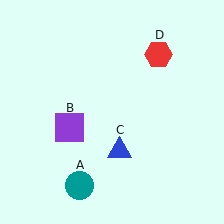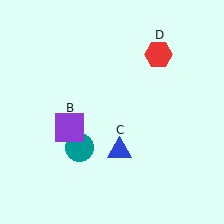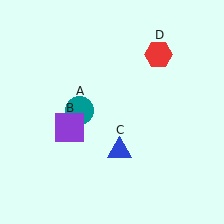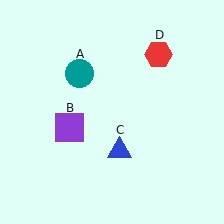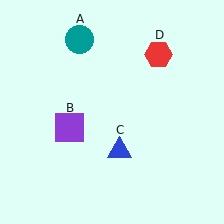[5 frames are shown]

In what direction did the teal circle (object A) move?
The teal circle (object A) moved up.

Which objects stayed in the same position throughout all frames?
Purple square (object B) and blue triangle (object C) and red hexagon (object D) remained stationary.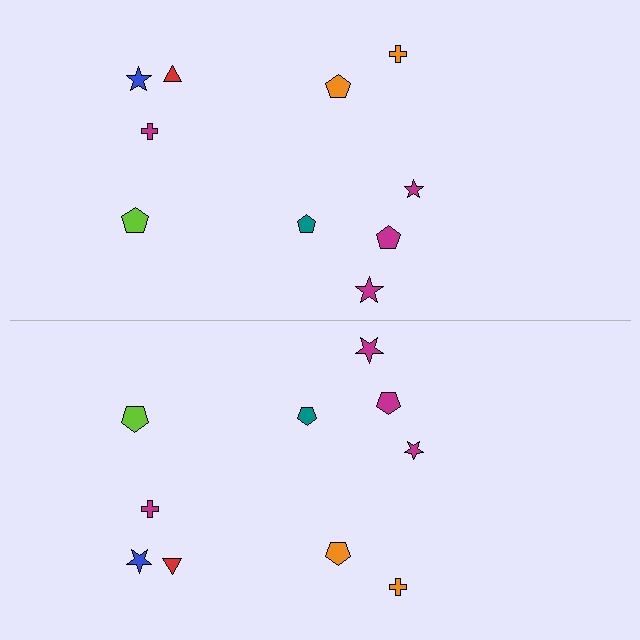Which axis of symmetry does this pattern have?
The pattern has a horizontal axis of symmetry running through the center of the image.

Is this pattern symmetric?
Yes, this pattern has bilateral (reflection) symmetry.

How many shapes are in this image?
There are 20 shapes in this image.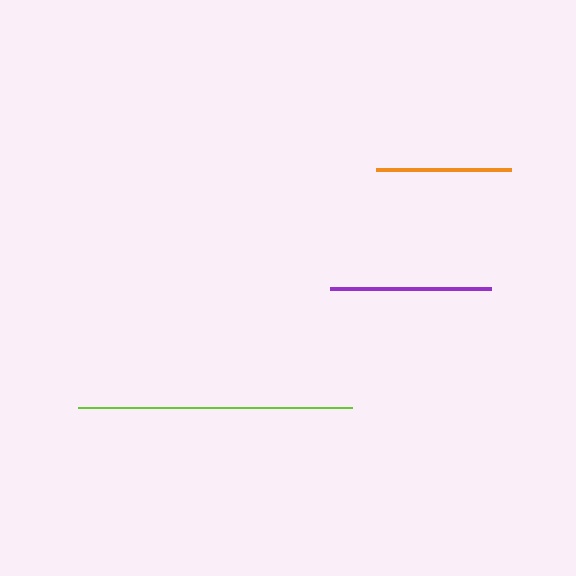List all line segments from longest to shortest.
From longest to shortest: lime, purple, orange.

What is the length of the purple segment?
The purple segment is approximately 161 pixels long.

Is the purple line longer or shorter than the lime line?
The lime line is longer than the purple line.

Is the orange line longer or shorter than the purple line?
The purple line is longer than the orange line.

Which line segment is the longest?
The lime line is the longest at approximately 274 pixels.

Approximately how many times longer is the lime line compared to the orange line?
The lime line is approximately 2.0 times the length of the orange line.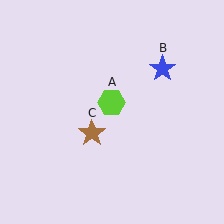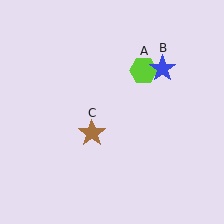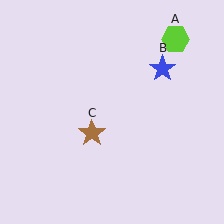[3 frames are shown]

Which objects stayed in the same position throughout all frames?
Blue star (object B) and brown star (object C) remained stationary.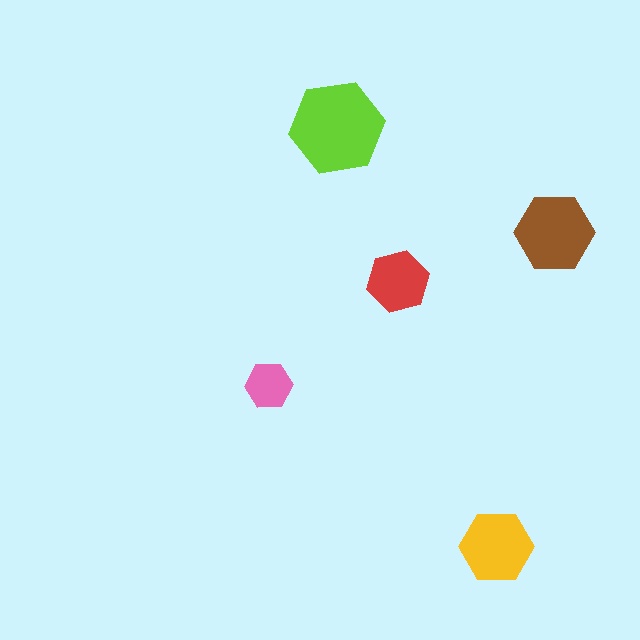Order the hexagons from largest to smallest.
the lime one, the brown one, the yellow one, the red one, the pink one.